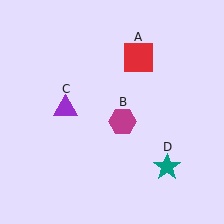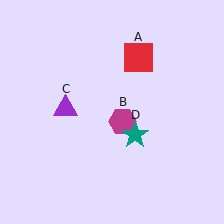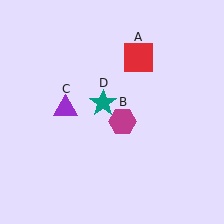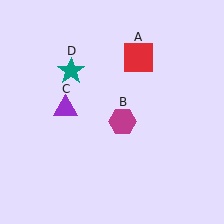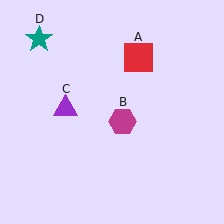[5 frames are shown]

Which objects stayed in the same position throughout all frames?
Red square (object A) and magenta hexagon (object B) and purple triangle (object C) remained stationary.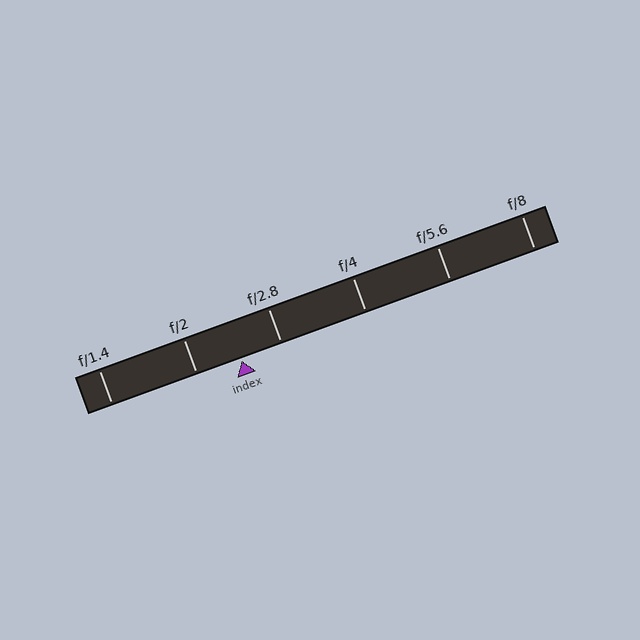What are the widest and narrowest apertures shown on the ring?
The widest aperture shown is f/1.4 and the narrowest is f/8.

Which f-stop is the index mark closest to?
The index mark is closest to f/2.8.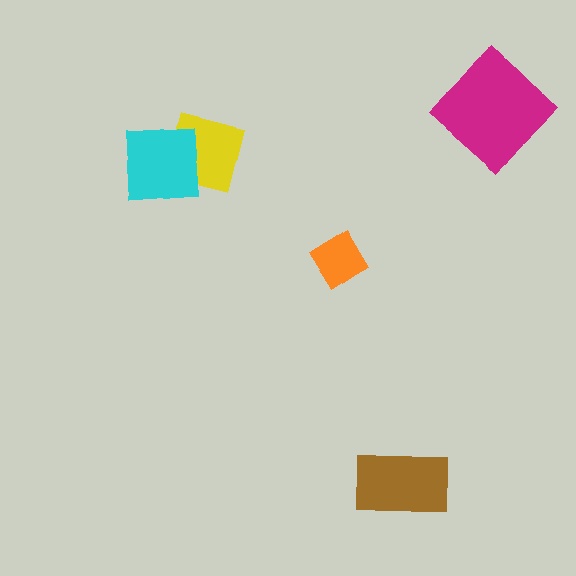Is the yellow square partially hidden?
Yes, it is partially covered by another shape.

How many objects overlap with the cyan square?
1 object overlaps with the cyan square.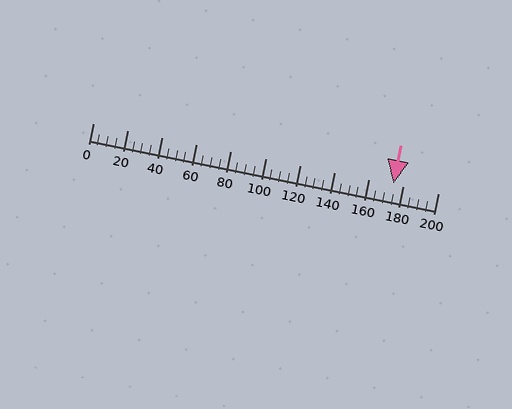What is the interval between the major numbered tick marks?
The major tick marks are spaced 20 units apart.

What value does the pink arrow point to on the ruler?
The pink arrow points to approximately 174.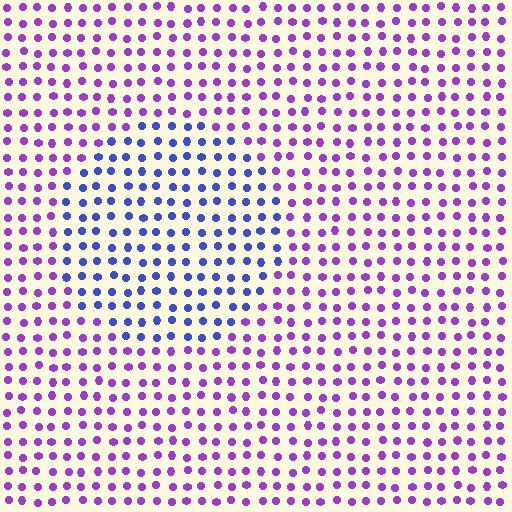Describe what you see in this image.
The image is filled with small purple elements in a uniform arrangement. A circle-shaped region is visible where the elements are tinted to a slightly different hue, forming a subtle color boundary.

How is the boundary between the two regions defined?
The boundary is defined purely by a slight shift in hue (about 50 degrees). Spacing, size, and orientation are identical on both sides.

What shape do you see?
I see a circle.